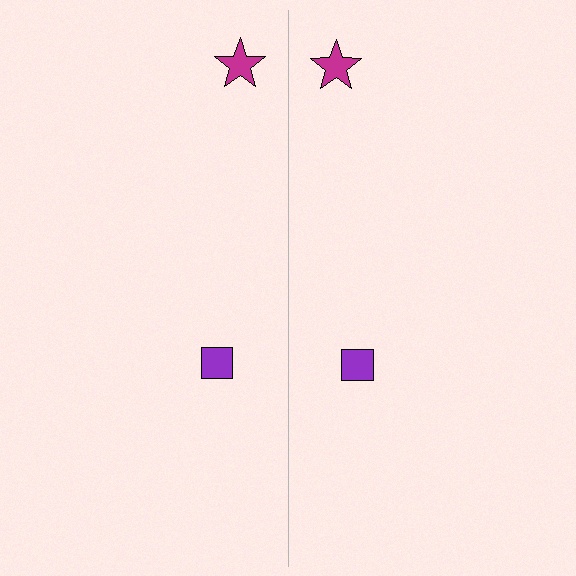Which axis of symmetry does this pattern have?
The pattern has a vertical axis of symmetry running through the center of the image.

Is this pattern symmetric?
Yes, this pattern has bilateral (reflection) symmetry.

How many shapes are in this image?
There are 4 shapes in this image.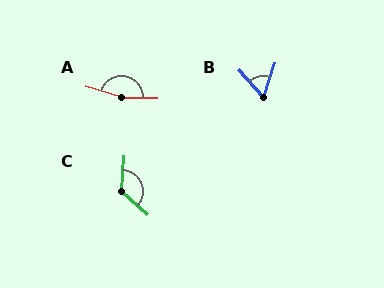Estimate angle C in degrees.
Approximately 128 degrees.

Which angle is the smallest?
B, at approximately 61 degrees.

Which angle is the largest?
A, at approximately 163 degrees.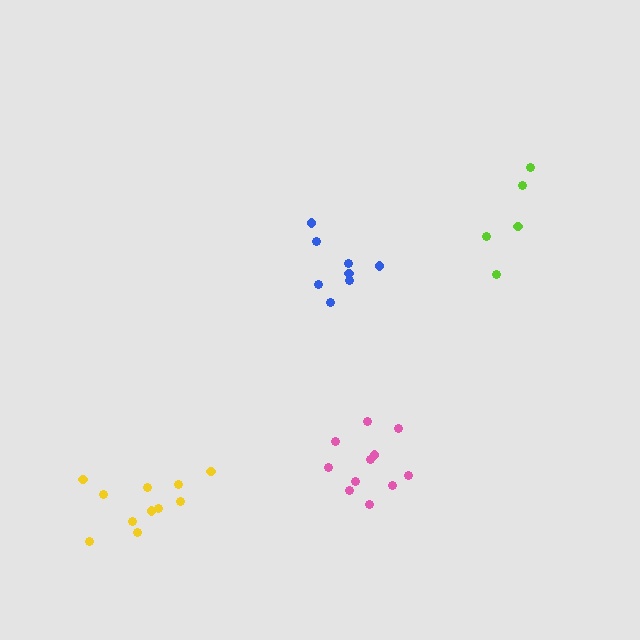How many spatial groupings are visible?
There are 4 spatial groupings.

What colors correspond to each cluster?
The clusters are colored: yellow, pink, lime, blue.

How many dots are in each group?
Group 1: 11 dots, Group 2: 11 dots, Group 3: 5 dots, Group 4: 8 dots (35 total).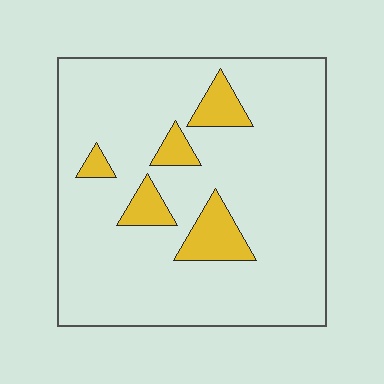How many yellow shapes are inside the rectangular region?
5.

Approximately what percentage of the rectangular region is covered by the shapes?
Approximately 10%.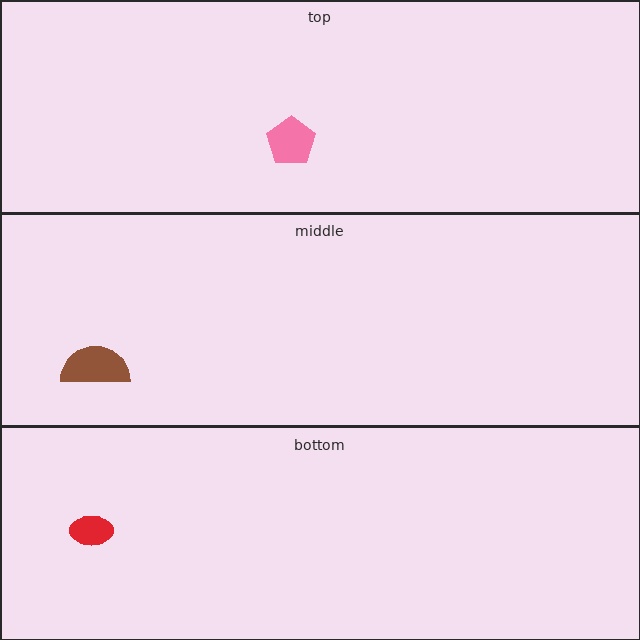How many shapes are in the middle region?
1.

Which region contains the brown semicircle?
The middle region.